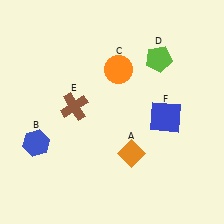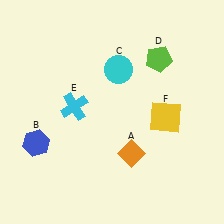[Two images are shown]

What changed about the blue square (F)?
In Image 1, F is blue. In Image 2, it changed to yellow.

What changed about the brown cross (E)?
In Image 1, E is brown. In Image 2, it changed to cyan.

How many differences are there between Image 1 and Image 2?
There are 3 differences between the two images.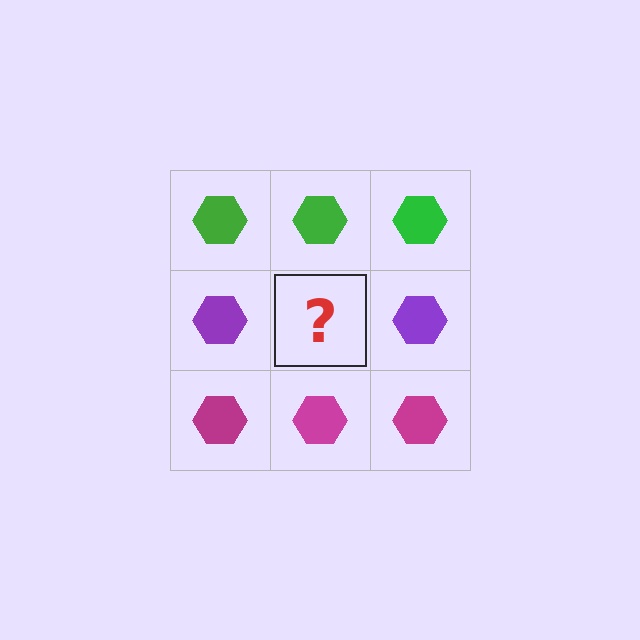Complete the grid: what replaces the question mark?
The question mark should be replaced with a purple hexagon.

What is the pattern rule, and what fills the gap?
The rule is that each row has a consistent color. The gap should be filled with a purple hexagon.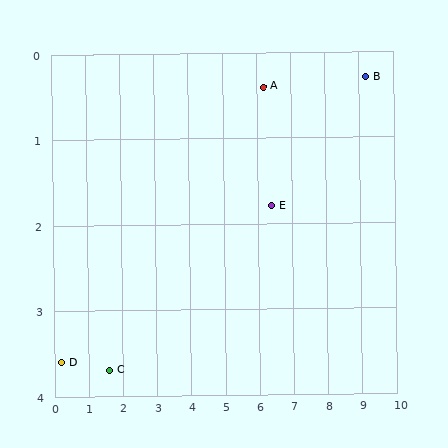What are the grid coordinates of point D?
Point D is at approximately (0.2, 3.6).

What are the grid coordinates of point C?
Point C is at approximately (1.6, 3.7).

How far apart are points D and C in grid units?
Points D and C are about 1.4 grid units apart.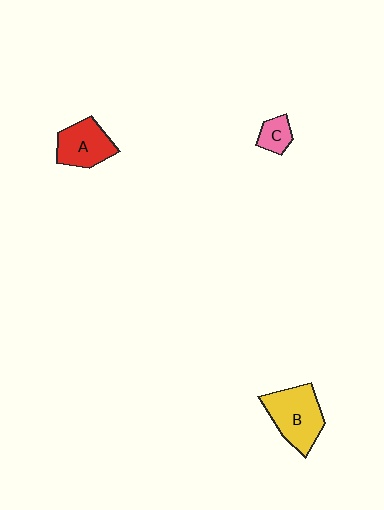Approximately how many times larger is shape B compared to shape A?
Approximately 1.3 times.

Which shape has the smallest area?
Shape C (pink).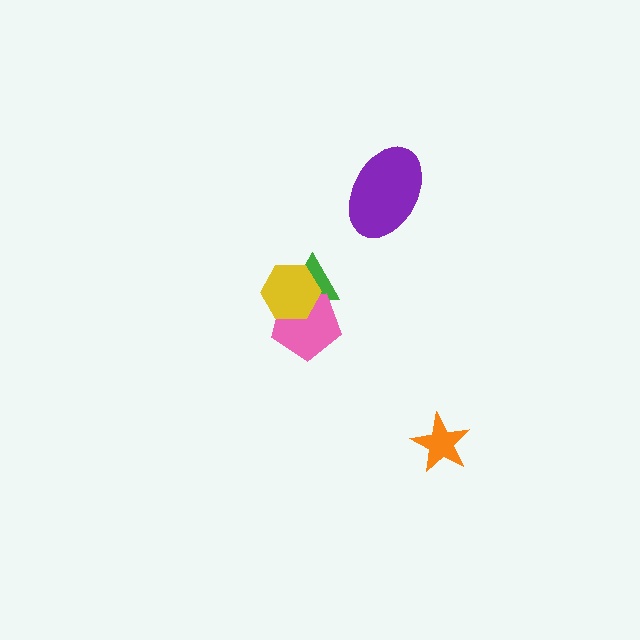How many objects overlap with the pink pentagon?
2 objects overlap with the pink pentagon.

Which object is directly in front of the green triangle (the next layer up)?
The pink pentagon is directly in front of the green triangle.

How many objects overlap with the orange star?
0 objects overlap with the orange star.